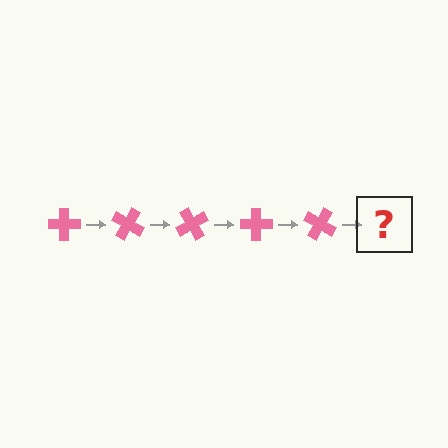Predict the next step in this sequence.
The next step is a pink cross rotated 150 degrees.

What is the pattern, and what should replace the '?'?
The pattern is that the cross rotates 30 degrees each step. The '?' should be a pink cross rotated 150 degrees.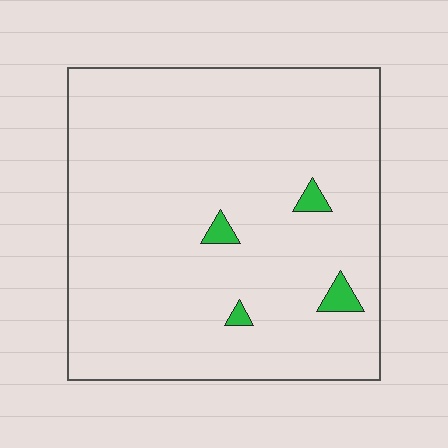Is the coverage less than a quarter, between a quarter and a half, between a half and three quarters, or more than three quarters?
Less than a quarter.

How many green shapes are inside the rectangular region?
4.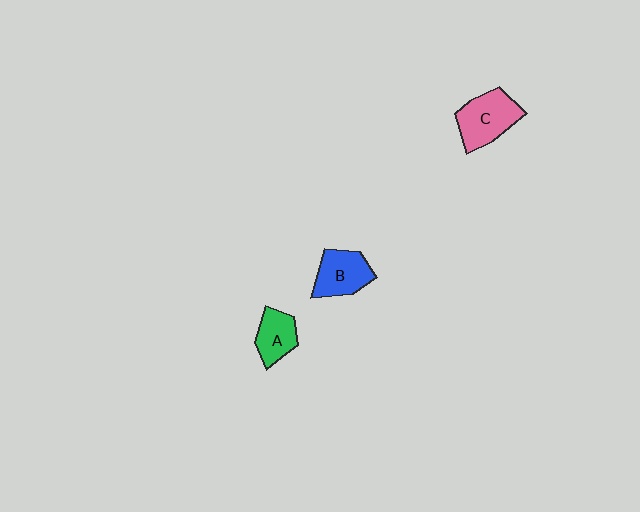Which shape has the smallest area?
Shape A (green).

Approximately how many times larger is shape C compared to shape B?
Approximately 1.2 times.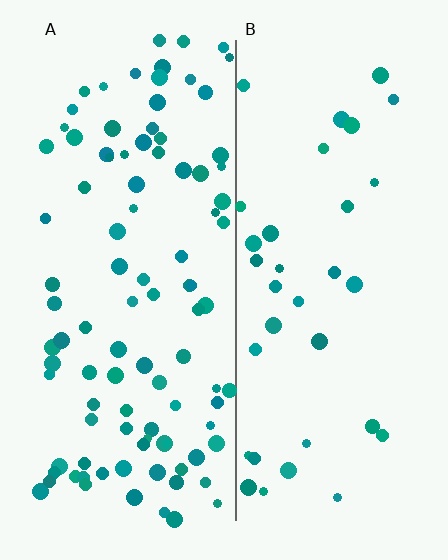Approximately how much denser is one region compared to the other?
Approximately 2.8× — region A over region B.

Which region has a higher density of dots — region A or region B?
A (the left).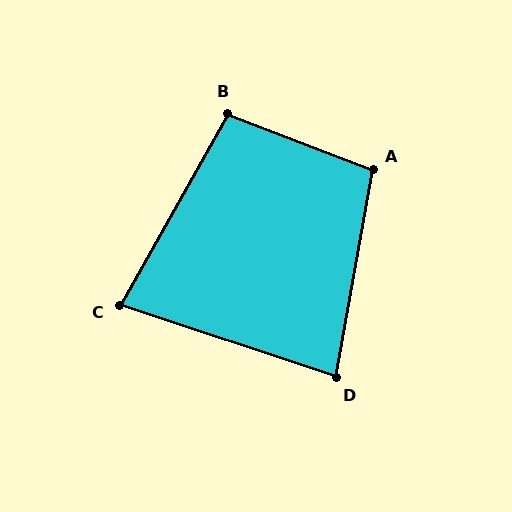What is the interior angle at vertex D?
Approximately 82 degrees (acute).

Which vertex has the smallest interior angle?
C, at approximately 79 degrees.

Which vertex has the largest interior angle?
A, at approximately 101 degrees.